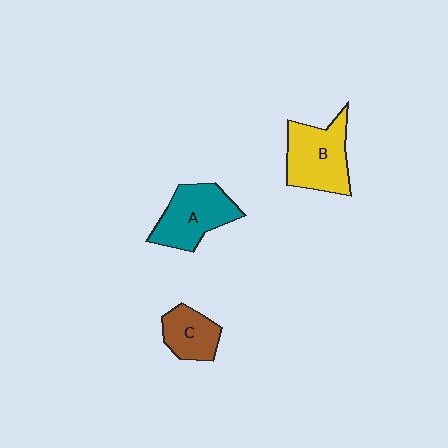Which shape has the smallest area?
Shape C (brown).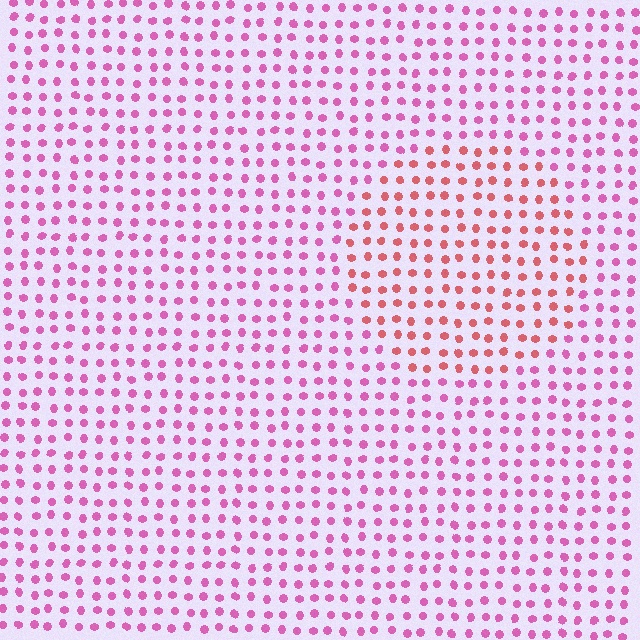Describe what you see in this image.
The image is filled with small pink elements in a uniform arrangement. A circle-shaped region is visible where the elements are tinted to a slightly different hue, forming a subtle color boundary.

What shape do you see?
I see a circle.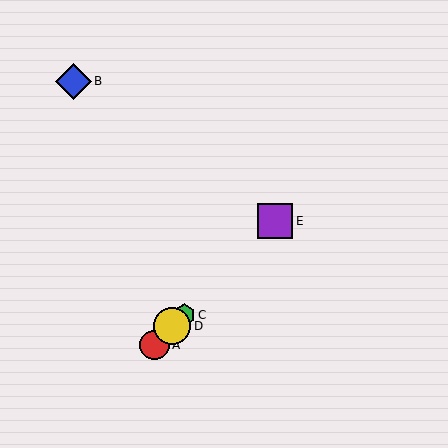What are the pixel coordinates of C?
Object C is at (184, 315).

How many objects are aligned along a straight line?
4 objects (A, C, D, E) are aligned along a straight line.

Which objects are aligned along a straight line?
Objects A, C, D, E are aligned along a straight line.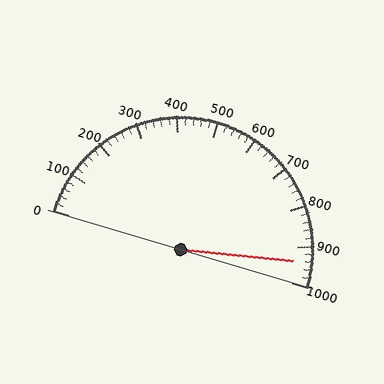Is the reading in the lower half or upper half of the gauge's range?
The reading is in the upper half of the range (0 to 1000).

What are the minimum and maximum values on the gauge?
The gauge ranges from 0 to 1000.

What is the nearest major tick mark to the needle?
The nearest major tick mark is 900.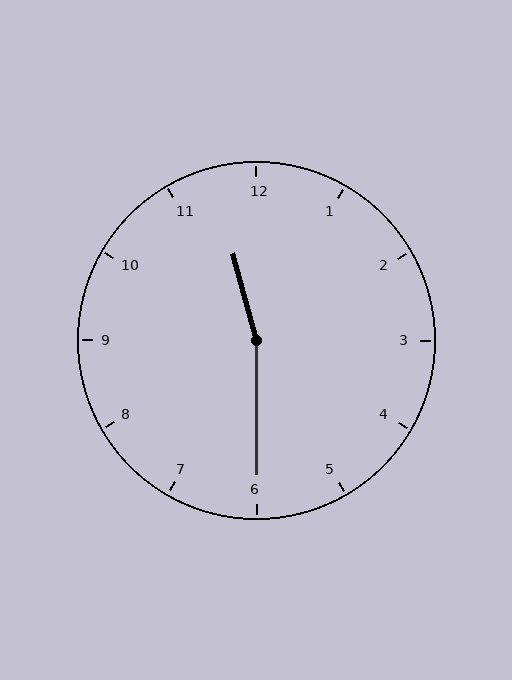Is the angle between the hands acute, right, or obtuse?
It is obtuse.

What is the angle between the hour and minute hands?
Approximately 165 degrees.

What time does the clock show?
11:30.